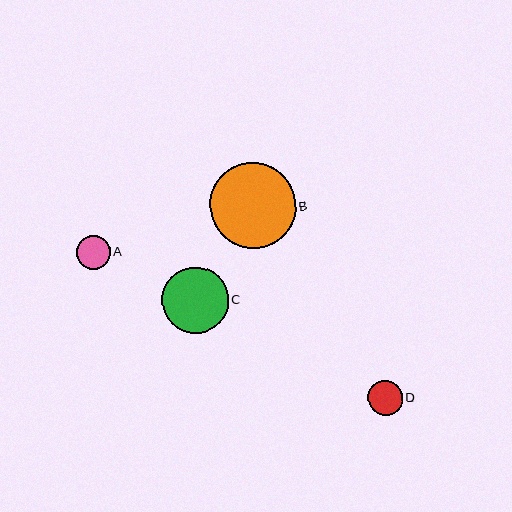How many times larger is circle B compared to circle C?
Circle B is approximately 1.3 times the size of circle C.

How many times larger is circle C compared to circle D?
Circle C is approximately 1.9 times the size of circle D.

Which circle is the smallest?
Circle A is the smallest with a size of approximately 33 pixels.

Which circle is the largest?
Circle B is the largest with a size of approximately 86 pixels.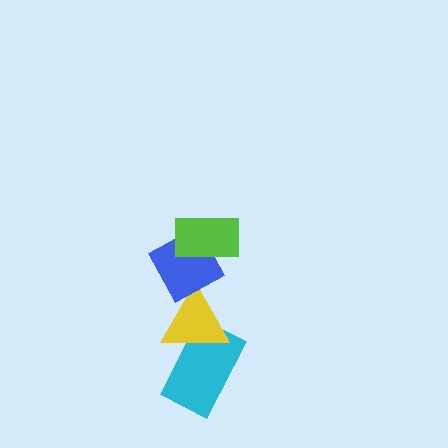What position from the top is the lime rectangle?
The lime rectangle is 1st from the top.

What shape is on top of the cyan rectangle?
The yellow triangle is on top of the cyan rectangle.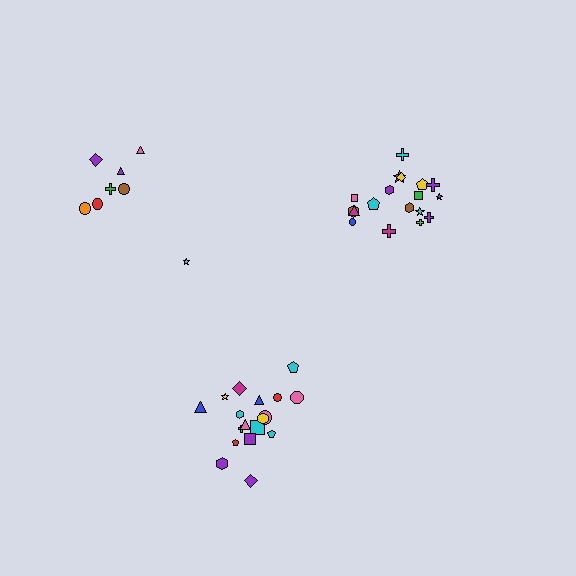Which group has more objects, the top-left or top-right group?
The top-right group.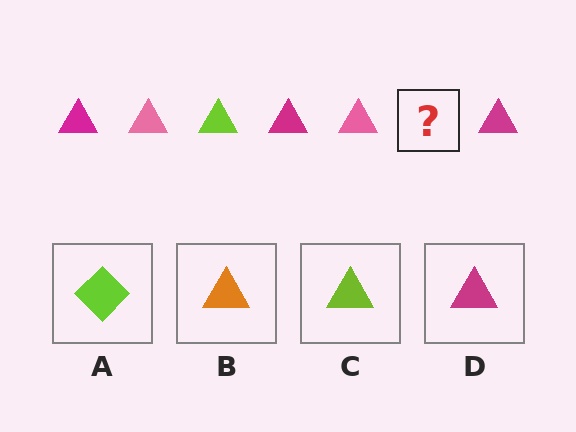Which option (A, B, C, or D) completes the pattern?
C.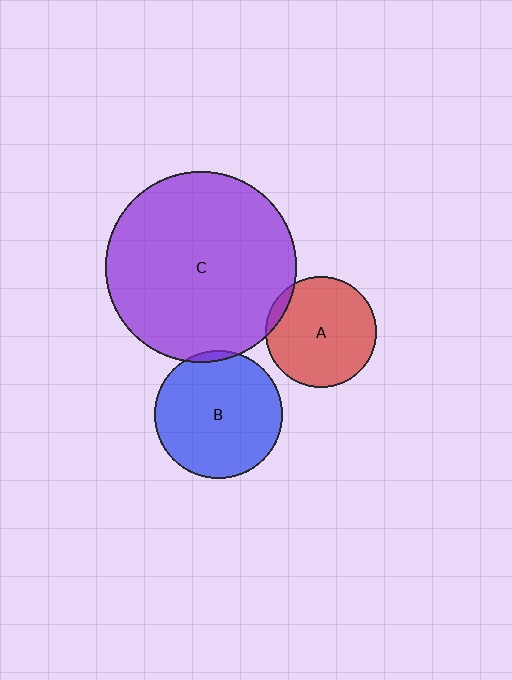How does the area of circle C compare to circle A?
Approximately 3.0 times.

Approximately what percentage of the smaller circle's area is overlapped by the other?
Approximately 5%.